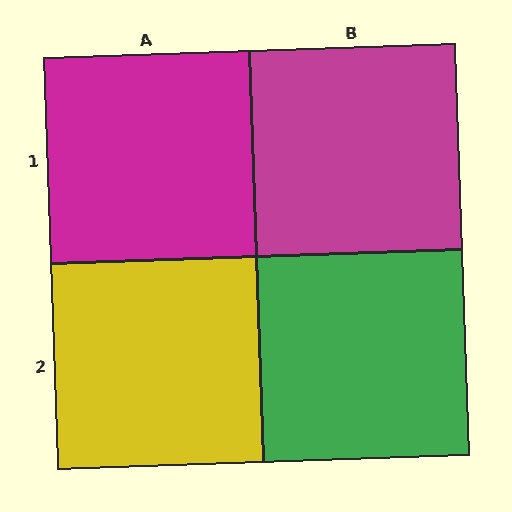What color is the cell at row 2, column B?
Green.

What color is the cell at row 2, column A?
Yellow.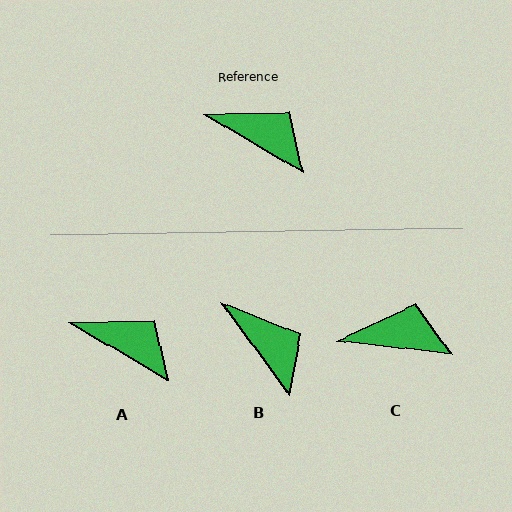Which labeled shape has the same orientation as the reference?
A.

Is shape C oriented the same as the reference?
No, it is off by about 24 degrees.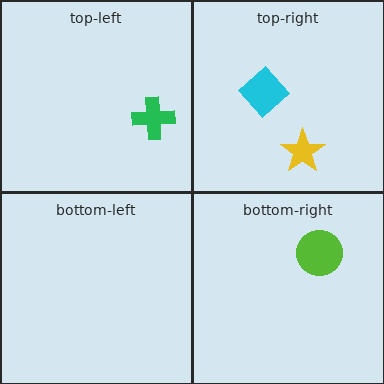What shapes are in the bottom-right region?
The lime circle.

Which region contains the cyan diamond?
The top-right region.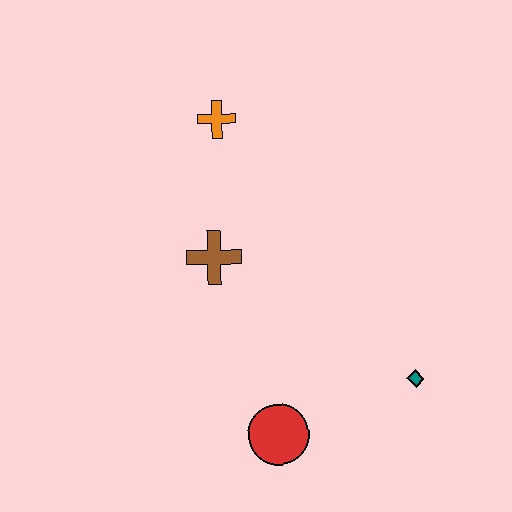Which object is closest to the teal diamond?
The red circle is closest to the teal diamond.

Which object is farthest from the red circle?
The orange cross is farthest from the red circle.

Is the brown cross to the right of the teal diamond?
No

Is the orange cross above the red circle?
Yes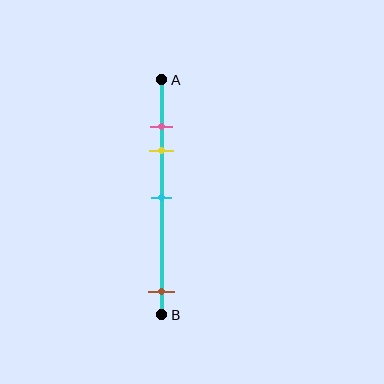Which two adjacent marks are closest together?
The pink and yellow marks are the closest adjacent pair.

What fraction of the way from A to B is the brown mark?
The brown mark is approximately 90% (0.9) of the way from A to B.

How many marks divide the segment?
There are 4 marks dividing the segment.